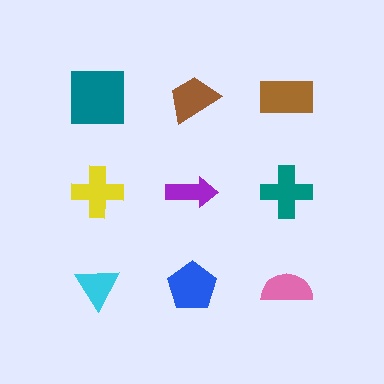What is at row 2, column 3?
A teal cross.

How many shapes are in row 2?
3 shapes.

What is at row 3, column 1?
A cyan triangle.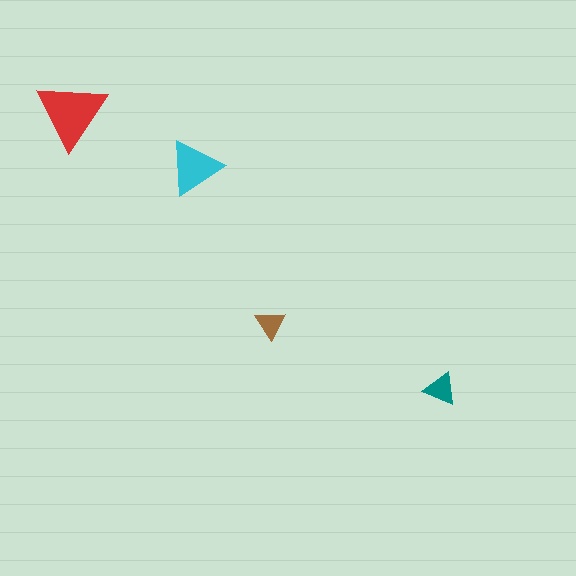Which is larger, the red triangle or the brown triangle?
The red one.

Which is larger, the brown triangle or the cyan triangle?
The cyan one.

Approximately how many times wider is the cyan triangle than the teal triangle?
About 1.5 times wider.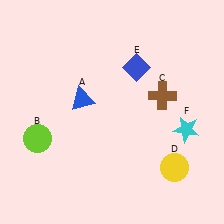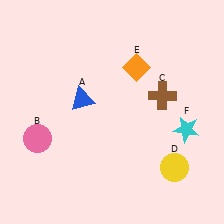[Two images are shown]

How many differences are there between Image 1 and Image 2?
There are 2 differences between the two images.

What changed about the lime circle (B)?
In Image 1, B is lime. In Image 2, it changed to pink.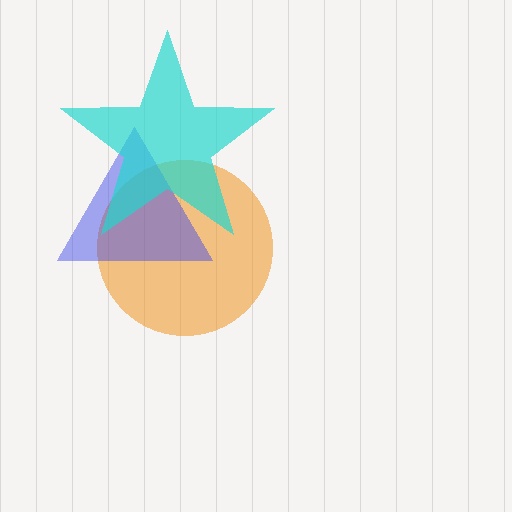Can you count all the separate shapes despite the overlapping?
Yes, there are 3 separate shapes.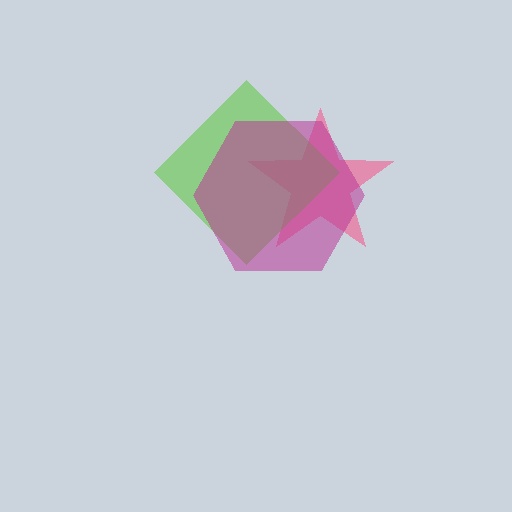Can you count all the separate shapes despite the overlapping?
Yes, there are 3 separate shapes.